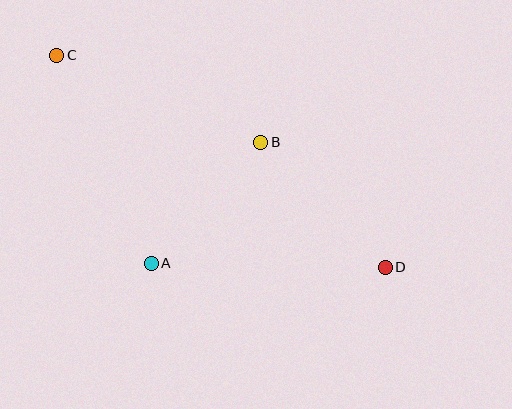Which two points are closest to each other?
Points A and B are closest to each other.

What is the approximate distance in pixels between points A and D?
The distance between A and D is approximately 234 pixels.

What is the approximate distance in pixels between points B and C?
The distance between B and C is approximately 222 pixels.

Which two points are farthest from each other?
Points C and D are farthest from each other.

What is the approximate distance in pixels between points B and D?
The distance between B and D is approximately 176 pixels.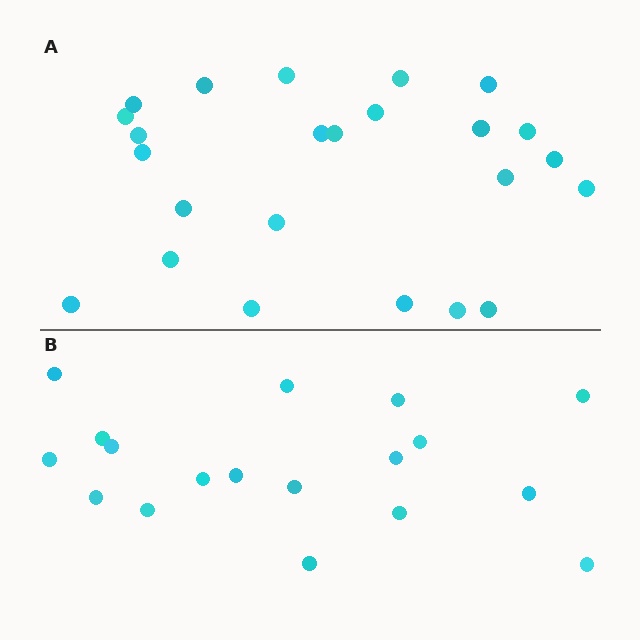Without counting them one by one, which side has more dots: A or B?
Region A (the top region) has more dots.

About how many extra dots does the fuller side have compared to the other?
Region A has about 6 more dots than region B.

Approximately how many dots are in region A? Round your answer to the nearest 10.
About 20 dots. (The exact count is 24, which rounds to 20.)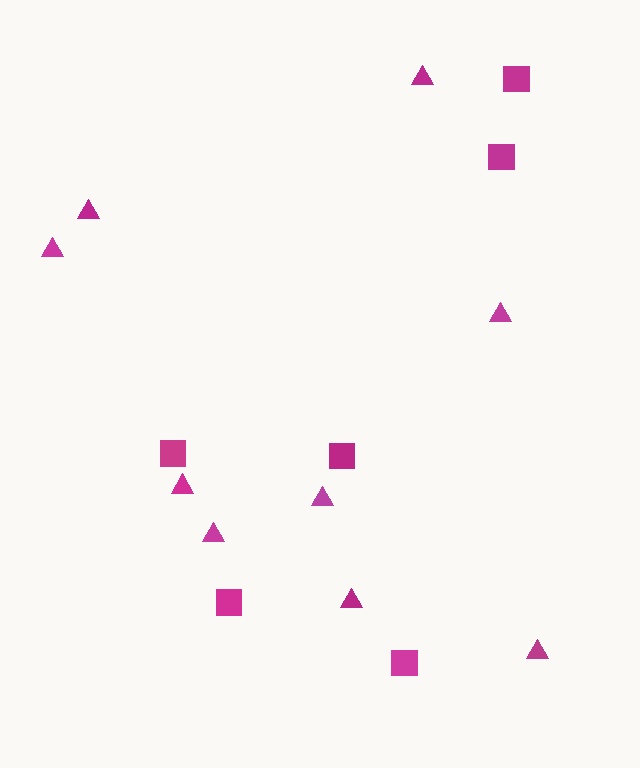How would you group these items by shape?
There are 2 groups: one group of triangles (9) and one group of squares (6).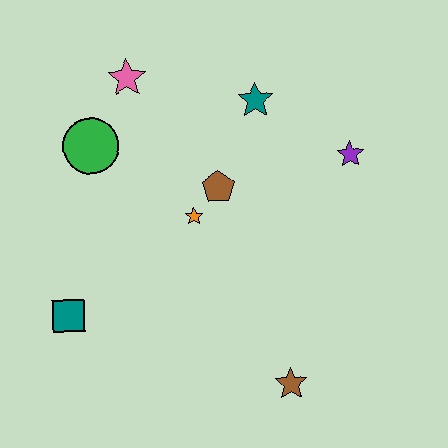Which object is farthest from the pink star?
The brown star is farthest from the pink star.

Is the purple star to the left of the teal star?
No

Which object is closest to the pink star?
The green circle is closest to the pink star.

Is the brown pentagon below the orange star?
No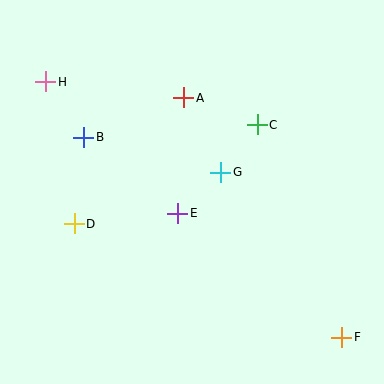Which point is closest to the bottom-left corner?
Point D is closest to the bottom-left corner.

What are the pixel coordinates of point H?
Point H is at (46, 82).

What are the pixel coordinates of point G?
Point G is at (221, 172).